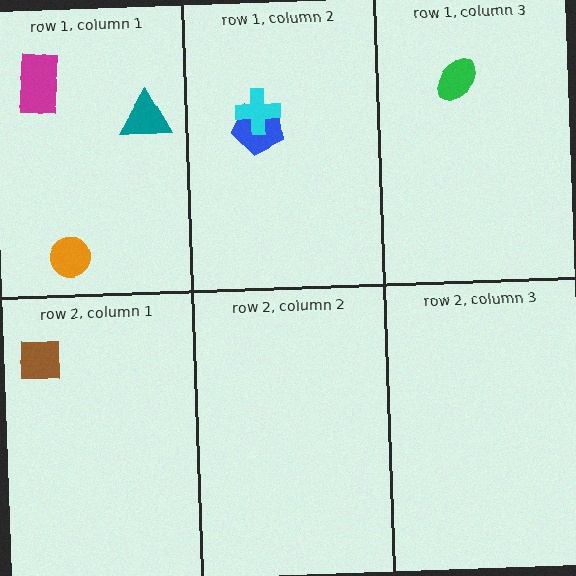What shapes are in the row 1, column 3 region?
The green ellipse.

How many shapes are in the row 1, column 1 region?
3.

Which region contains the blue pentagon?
The row 1, column 2 region.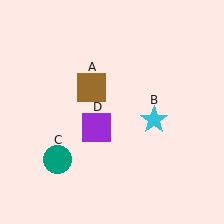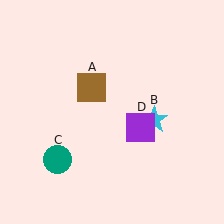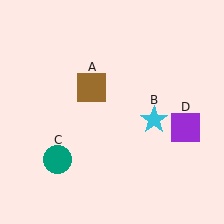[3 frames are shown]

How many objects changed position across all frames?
1 object changed position: purple square (object D).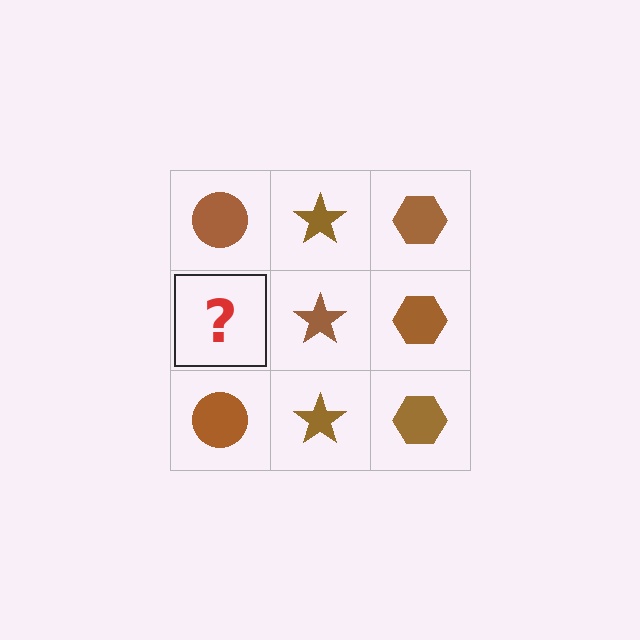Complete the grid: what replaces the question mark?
The question mark should be replaced with a brown circle.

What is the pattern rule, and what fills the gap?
The rule is that each column has a consistent shape. The gap should be filled with a brown circle.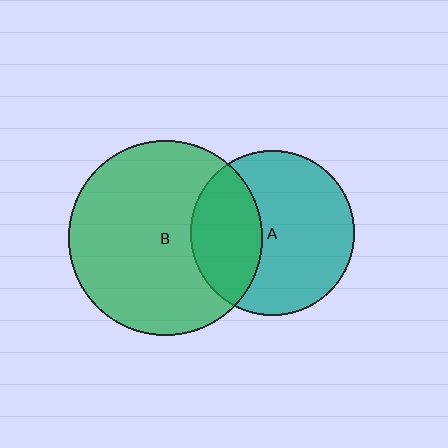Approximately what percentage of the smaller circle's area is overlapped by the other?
Approximately 35%.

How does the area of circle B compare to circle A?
Approximately 1.4 times.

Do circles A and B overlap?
Yes.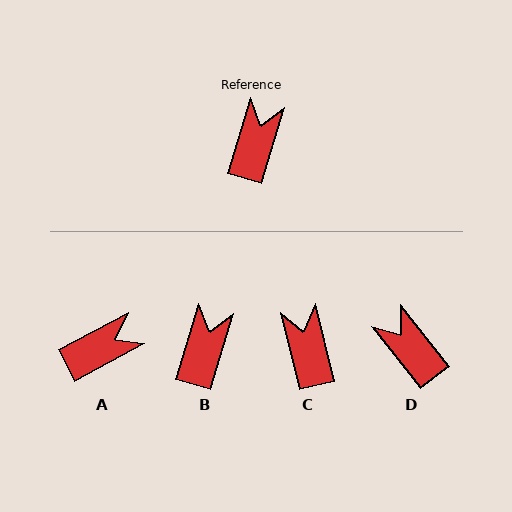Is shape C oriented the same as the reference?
No, it is off by about 30 degrees.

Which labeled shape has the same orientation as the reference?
B.